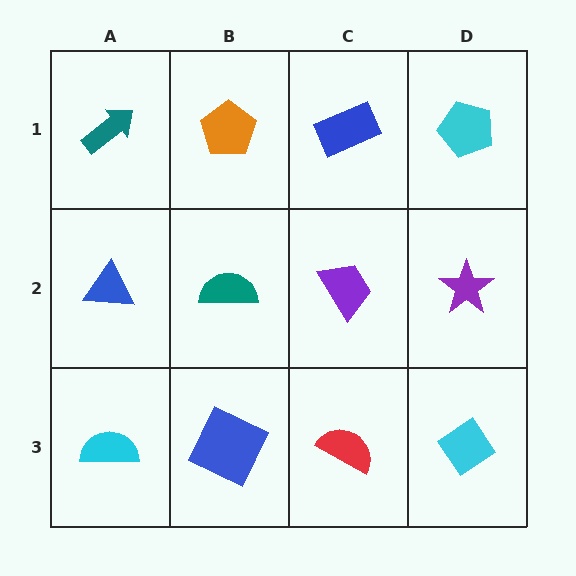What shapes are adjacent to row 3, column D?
A purple star (row 2, column D), a red semicircle (row 3, column C).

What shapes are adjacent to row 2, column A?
A teal arrow (row 1, column A), a cyan semicircle (row 3, column A), a teal semicircle (row 2, column B).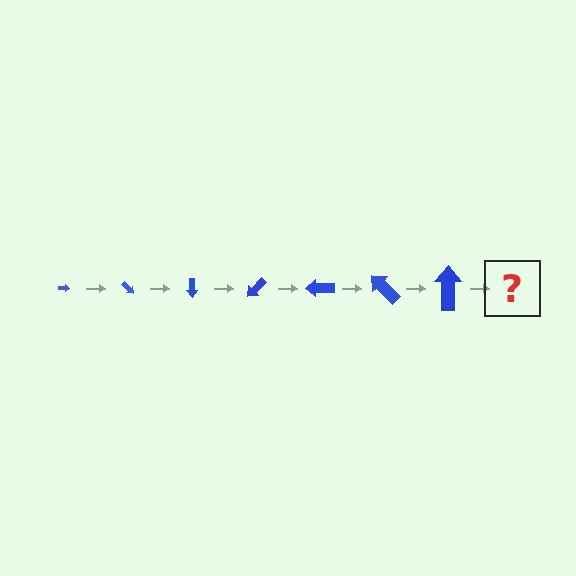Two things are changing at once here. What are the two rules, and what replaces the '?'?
The two rules are that the arrow grows larger each step and it rotates 45 degrees each step. The '?' should be an arrow, larger than the previous one and rotated 315 degrees from the start.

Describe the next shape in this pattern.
It should be an arrow, larger than the previous one and rotated 315 degrees from the start.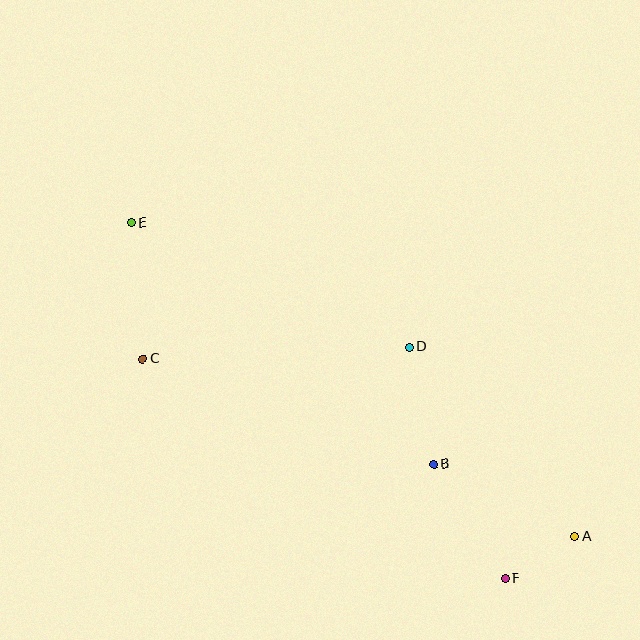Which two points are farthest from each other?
Points A and E are farthest from each other.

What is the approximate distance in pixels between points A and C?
The distance between A and C is approximately 467 pixels.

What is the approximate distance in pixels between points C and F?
The distance between C and F is approximately 423 pixels.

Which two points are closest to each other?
Points A and F are closest to each other.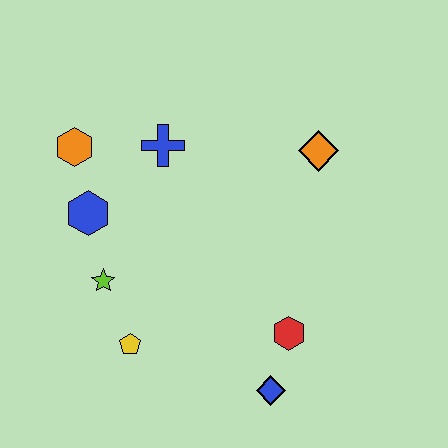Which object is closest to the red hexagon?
The blue diamond is closest to the red hexagon.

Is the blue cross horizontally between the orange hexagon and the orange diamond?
Yes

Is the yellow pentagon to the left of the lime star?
No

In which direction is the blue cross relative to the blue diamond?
The blue cross is above the blue diamond.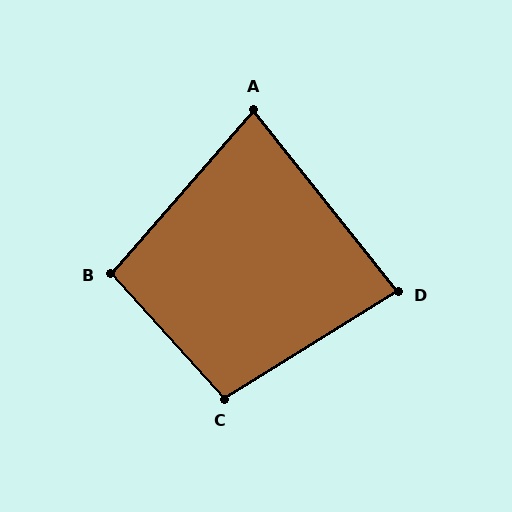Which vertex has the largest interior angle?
C, at approximately 100 degrees.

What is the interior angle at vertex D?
Approximately 83 degrees (acute).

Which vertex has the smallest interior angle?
A, at approximately 80 degrees.